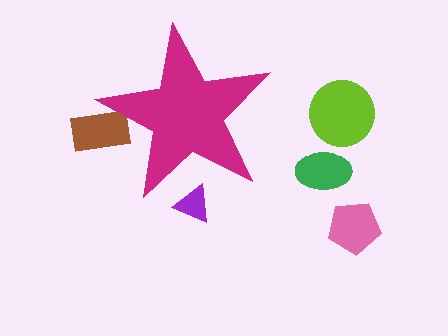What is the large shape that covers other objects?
A magenta star.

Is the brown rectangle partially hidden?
Yes, the brown rectangle is partially hidden behind the magenta star.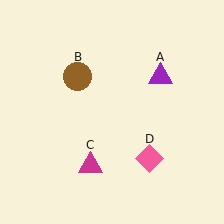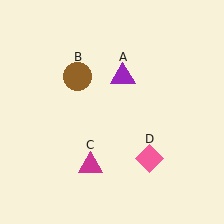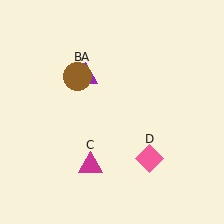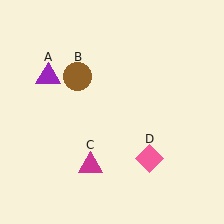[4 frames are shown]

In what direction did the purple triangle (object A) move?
The purple triangle (object A) moved left.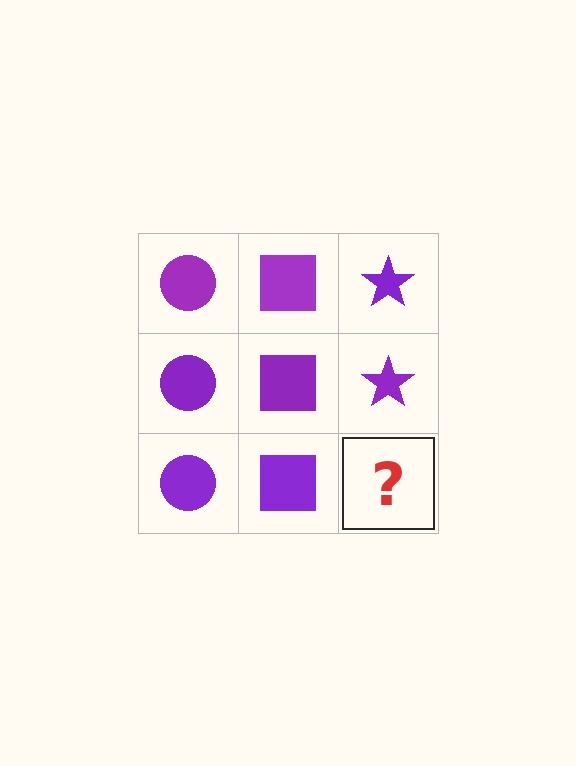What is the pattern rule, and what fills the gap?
The rule is that each column has a consistent shape. The gap should be filled with a purple star.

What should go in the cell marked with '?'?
The missing cell should contain a purple star.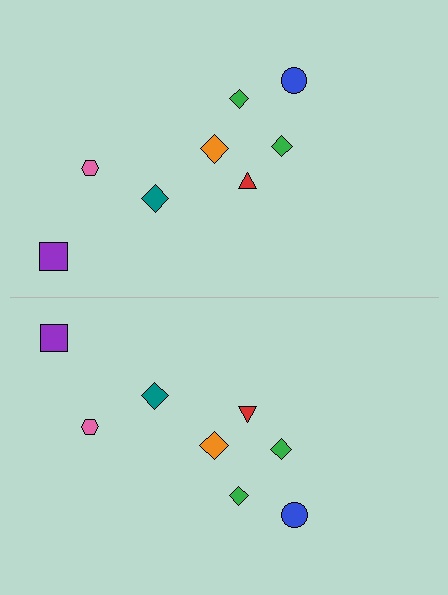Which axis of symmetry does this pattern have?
The pattern has a horizontal axis of symmetry running through the center of the image.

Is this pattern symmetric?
Yes, this pattern has bilateral (reflection) symmetry.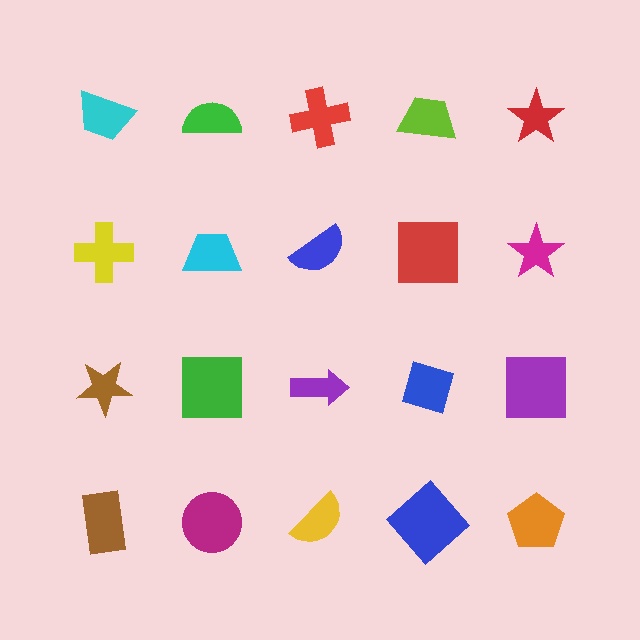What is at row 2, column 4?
A red square.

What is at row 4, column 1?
A brown rectangle.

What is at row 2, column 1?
A yellow cross.